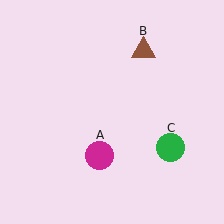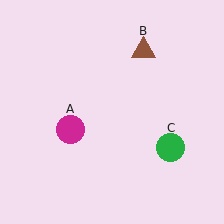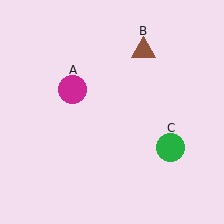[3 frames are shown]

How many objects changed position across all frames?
1 object changed position: magenta circle (object A).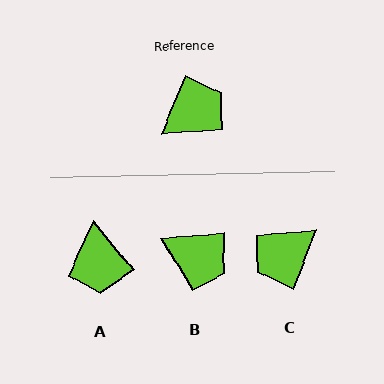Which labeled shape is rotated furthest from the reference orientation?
C, about 179 degrees away.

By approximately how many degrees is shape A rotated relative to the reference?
Approximately 118 degrees clockwise.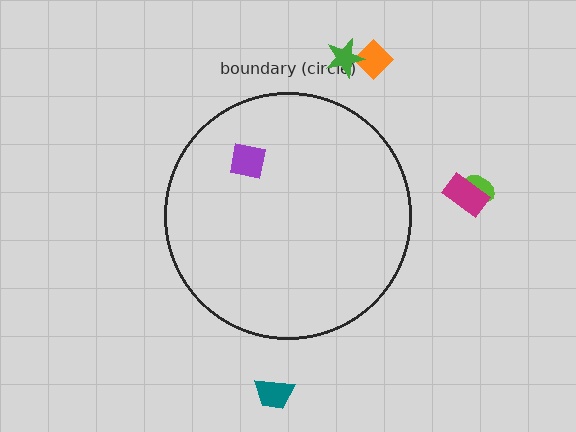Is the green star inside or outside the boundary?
Outside.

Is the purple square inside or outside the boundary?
Inside.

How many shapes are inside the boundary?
1 inside, 5 outside.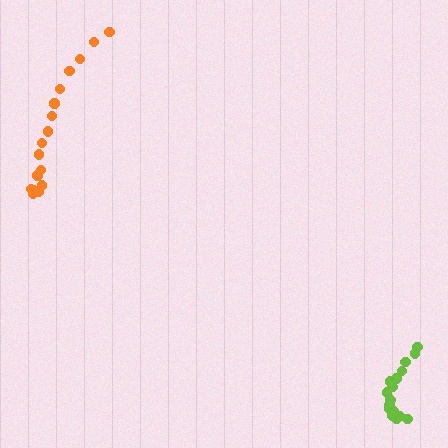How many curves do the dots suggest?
There are 2 distinct paths.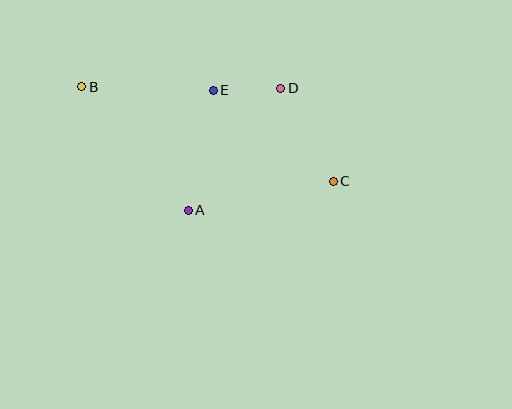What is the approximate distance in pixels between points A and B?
The distance between A and B is approximately 163 pixels.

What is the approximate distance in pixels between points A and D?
The distance between A and D is approximately 153 pixels.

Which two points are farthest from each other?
Points B and C are farthest from each other.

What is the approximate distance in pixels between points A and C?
The distance between A and C is approximately 148 pixels.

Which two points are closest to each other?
Points D and E are closest to each other.